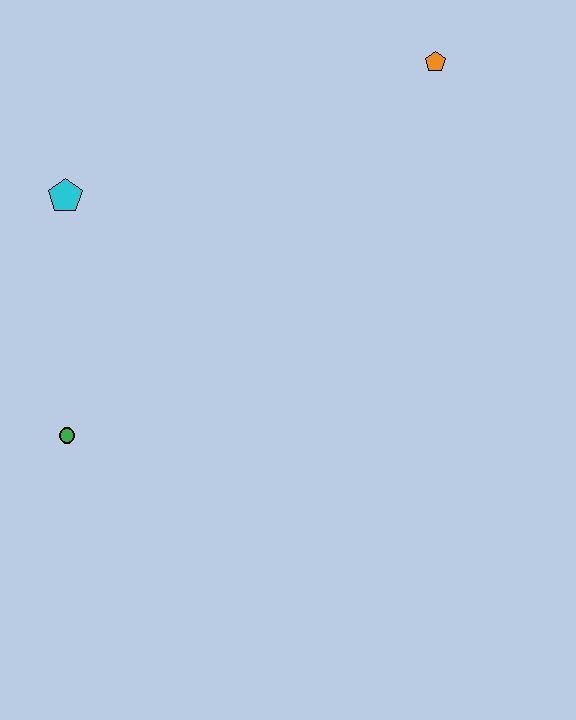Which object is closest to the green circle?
The cyan pentagon is closest to the green circle.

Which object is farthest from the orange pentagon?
The green circle is farthest from the orange pentagon.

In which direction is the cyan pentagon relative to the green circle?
The cyan pentagon is above the green circle.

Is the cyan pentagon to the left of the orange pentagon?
Yes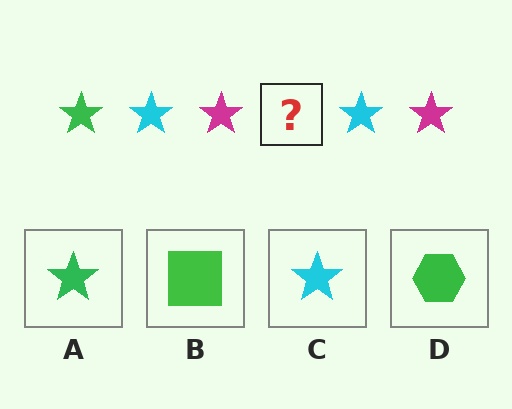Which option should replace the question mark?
Option A.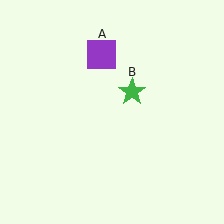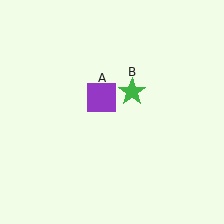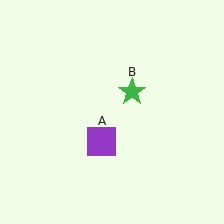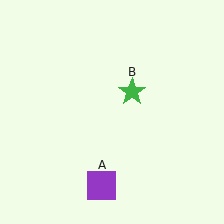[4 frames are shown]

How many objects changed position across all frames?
1 object changed position: purple square (object A).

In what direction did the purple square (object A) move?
The purple square (object A) moved down.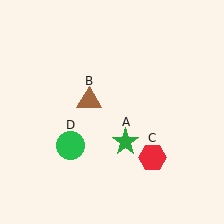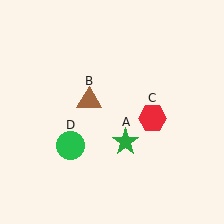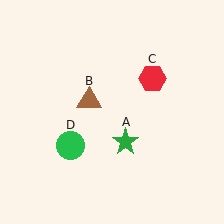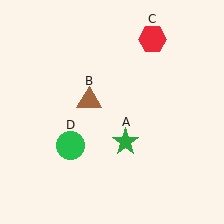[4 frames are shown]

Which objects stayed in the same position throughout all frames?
Green star (object A) and brown triangle (object B) and green circle (object D) remained stationary.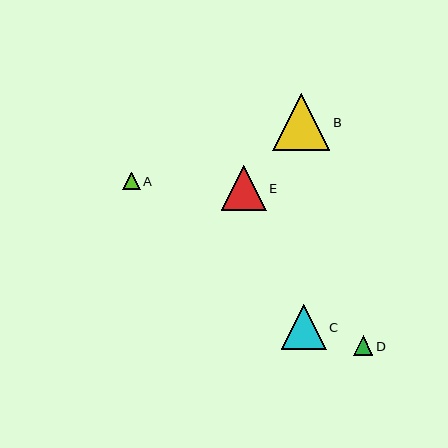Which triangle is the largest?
Triangle B is the largest with a size of approximately 57 pixels.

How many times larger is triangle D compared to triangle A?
Triangle D is approximately 1.1 times the size of triangle A.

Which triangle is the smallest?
Triangle A is the smallest with a size of approximately 17 pixels.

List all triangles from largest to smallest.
From largest to smallest: B, C, E, D, A.